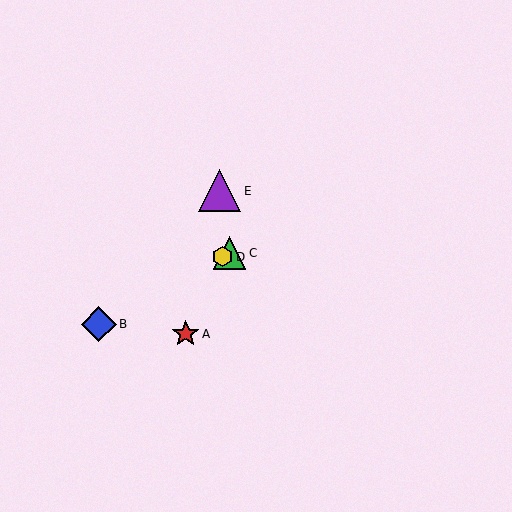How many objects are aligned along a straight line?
3 objects (B, C, D) are aligned along a straight line.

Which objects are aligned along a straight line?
Objects B, C, D are aligned along a straight line.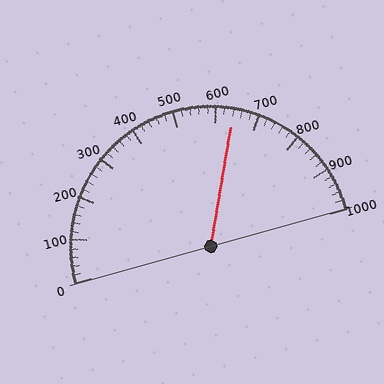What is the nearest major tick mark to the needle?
The nearest major tick mark is 600.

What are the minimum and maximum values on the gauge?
The gauge ranges from 0 to 1000.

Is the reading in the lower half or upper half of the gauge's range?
The reading is in the upper half of the range (0 to 1000).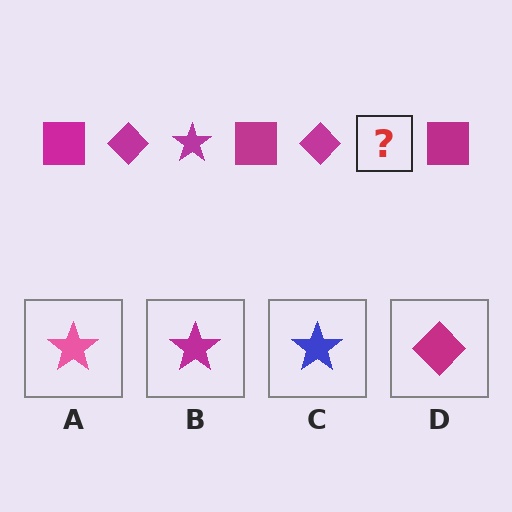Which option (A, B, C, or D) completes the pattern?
B.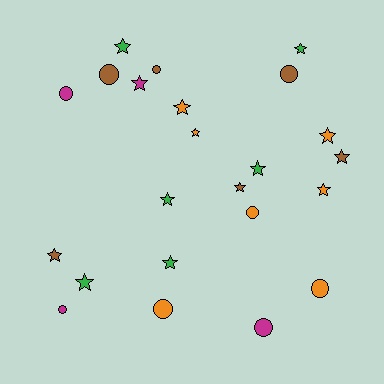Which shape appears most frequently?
Star, with 14 objects.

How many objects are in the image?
There are 23 objects.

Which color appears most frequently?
Orange, with 7 objects.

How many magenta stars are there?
There is 1 magenta star.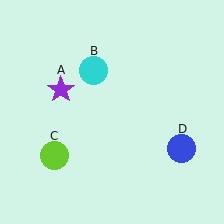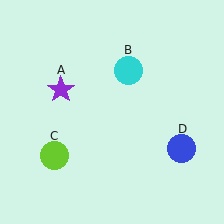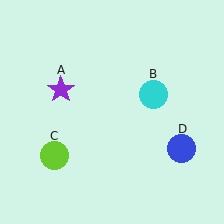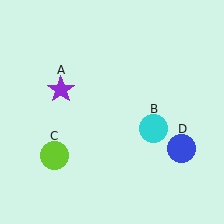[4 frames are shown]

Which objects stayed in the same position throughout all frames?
Purple star (object A) and lime circle (object C) and blue circle (object D) remained stationary.